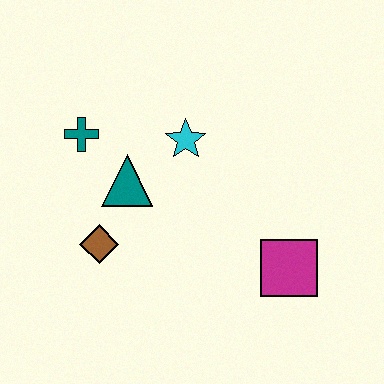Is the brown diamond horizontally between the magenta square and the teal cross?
Yes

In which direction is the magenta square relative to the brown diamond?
The magenta square is to the right of the brown diamond.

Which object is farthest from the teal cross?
The magenta square is farthest from the teal cross.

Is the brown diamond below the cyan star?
Yes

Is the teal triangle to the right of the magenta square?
No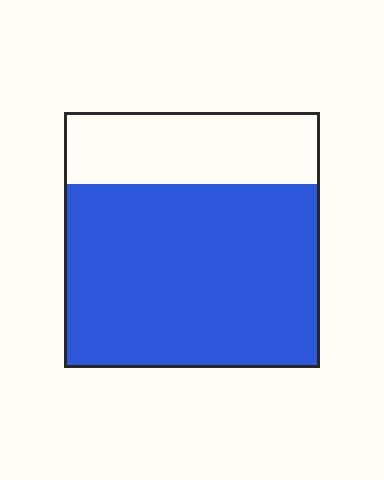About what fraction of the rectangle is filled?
About three quarters (3/4).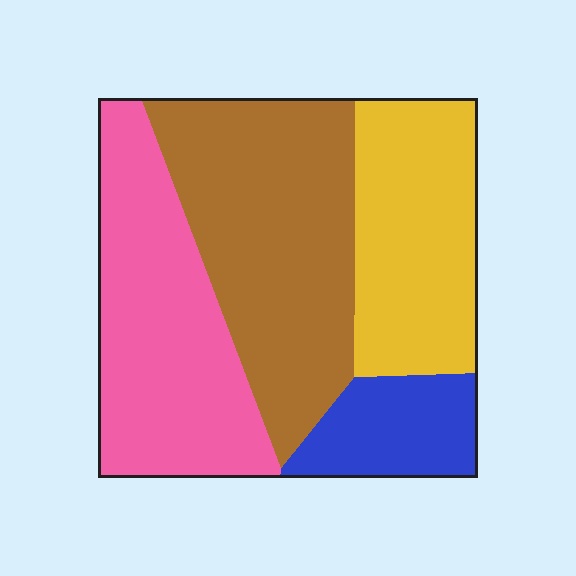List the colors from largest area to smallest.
From largest to smallest: brown, pink, yellow, blue.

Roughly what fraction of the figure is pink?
Pink covers roughly 30% of the figure.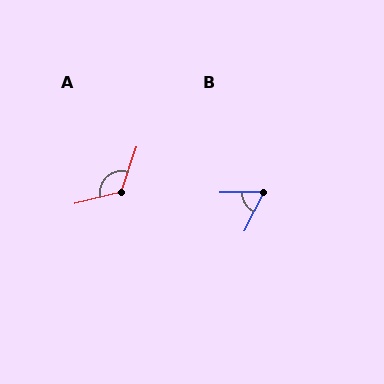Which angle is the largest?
A, at approximately 122 degrees.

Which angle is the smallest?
B, at approximately 62 degrees.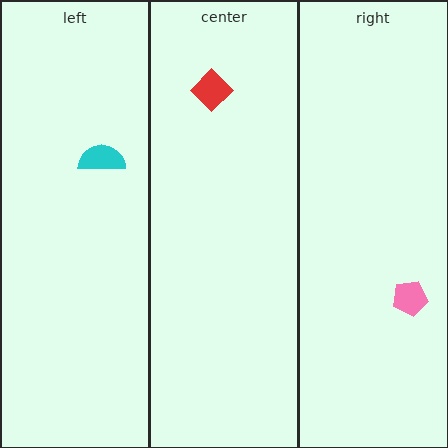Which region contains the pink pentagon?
The right region.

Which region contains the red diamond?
The center region.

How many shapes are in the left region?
1.